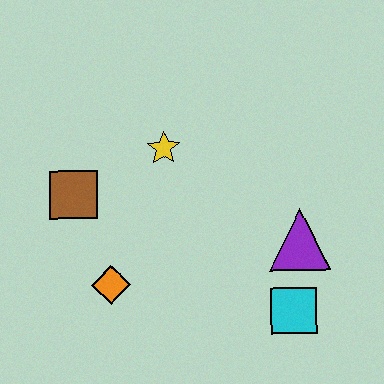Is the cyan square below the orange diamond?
Yes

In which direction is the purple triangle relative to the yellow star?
The purple triangle is to the right of the yellow star.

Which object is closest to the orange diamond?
The brown square is closest to the orange diamond.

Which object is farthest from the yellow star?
The cyan square is farthest from the yellow star.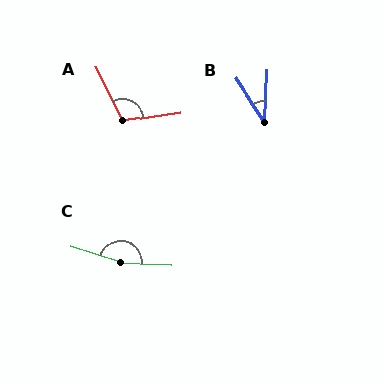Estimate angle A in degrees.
Approximately 108 degrees.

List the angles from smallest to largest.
B (36°), A (108°), C (164°).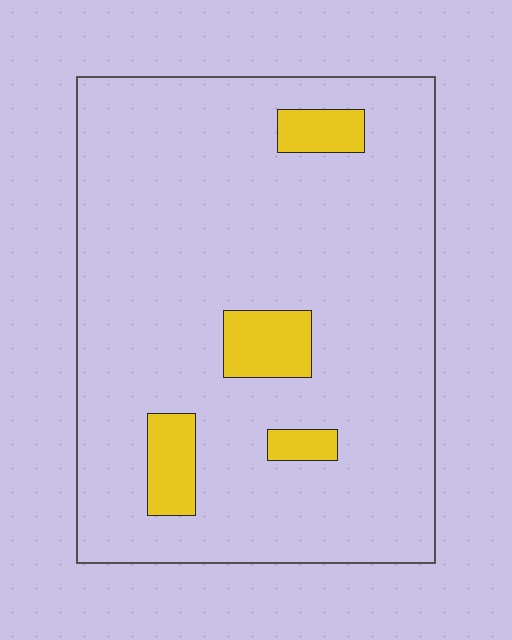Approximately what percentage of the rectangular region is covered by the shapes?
Approximately 10%.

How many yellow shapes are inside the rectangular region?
4.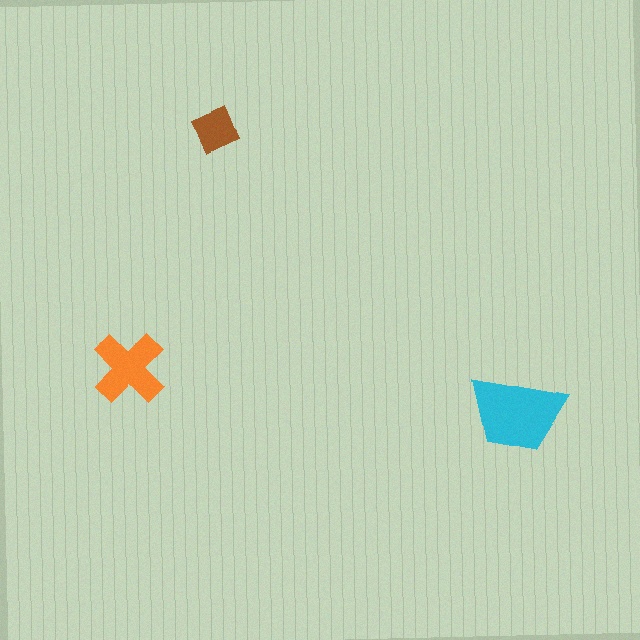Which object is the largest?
The cyan trapezoid.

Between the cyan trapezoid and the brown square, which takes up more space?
The cyan trapezoid.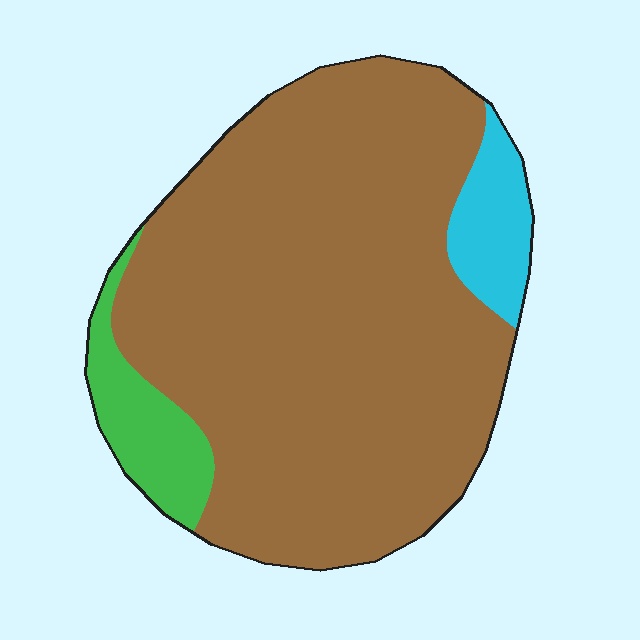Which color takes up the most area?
Brown, at roughly 85%.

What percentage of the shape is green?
Green covers about 10% of the shape.